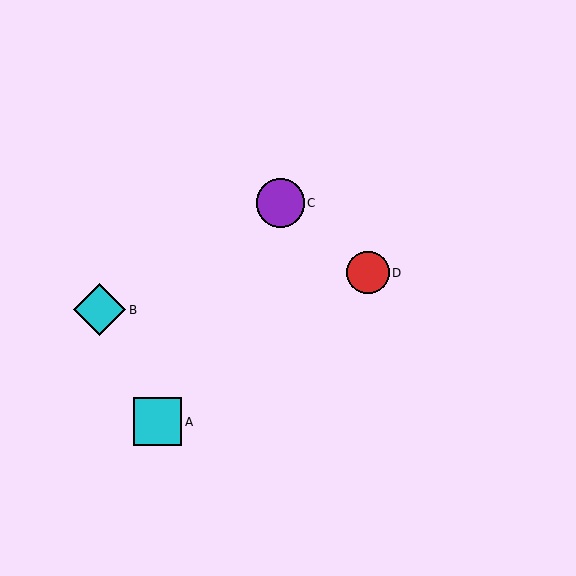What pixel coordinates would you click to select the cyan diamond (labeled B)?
Click at (100, 310) to select the cyan diamond B.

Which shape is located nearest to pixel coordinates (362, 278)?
The red circle (labeled D) at (368, 273) is nearest to that location.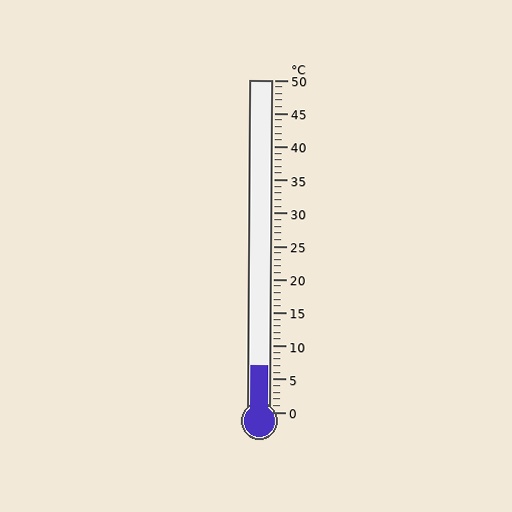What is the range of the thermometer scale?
The thermometer scale ranges from 0°C to 50°C.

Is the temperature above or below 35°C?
The temperature is below 35°C.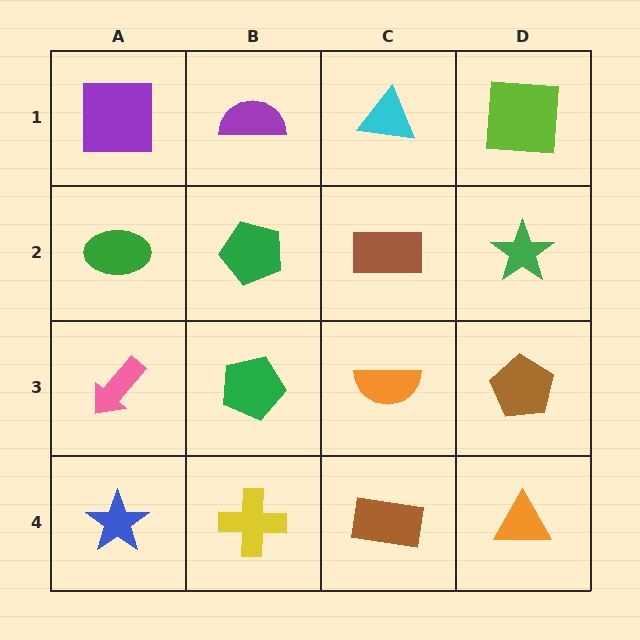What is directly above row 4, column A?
A pink arrow.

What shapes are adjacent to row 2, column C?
A cyan triangle (row 1, column C), an orange semicircle (row 3, column C), a green pentagon (row 2, column B), a green star (row 2, column D).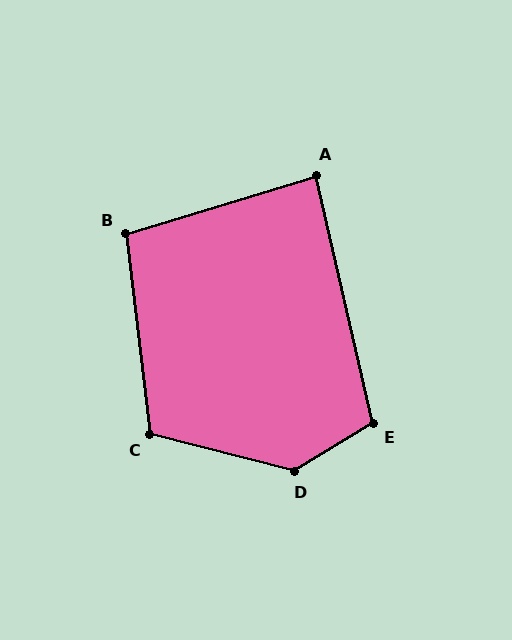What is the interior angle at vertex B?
Approximately 100 degrees (obtuse).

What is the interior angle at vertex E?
Approximately 109 degrees (obtuse).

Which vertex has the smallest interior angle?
A, at approximately 86 degrees.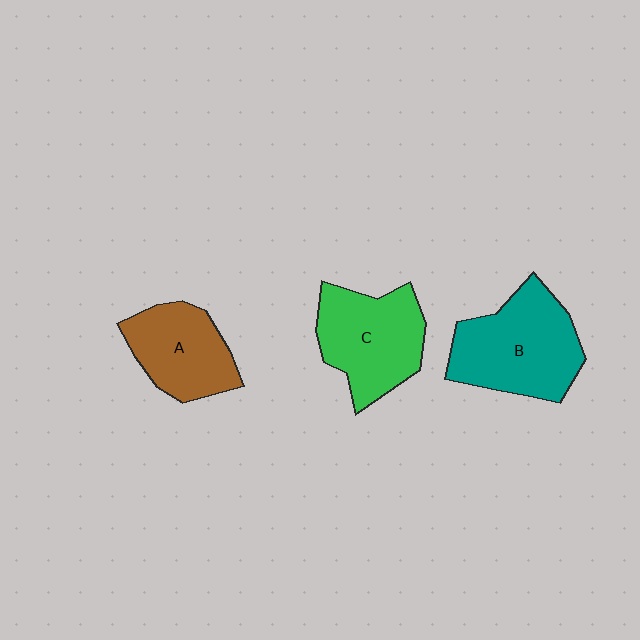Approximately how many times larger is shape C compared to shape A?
Approximately 1.2 times.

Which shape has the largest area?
Shape B (teal).